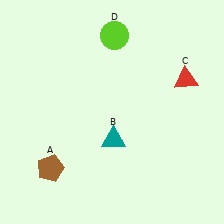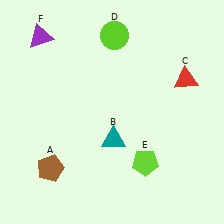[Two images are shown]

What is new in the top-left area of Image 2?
A purple triangle (F) was added in the top-left area of Image 2.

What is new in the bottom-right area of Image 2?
A lime pentagon (E) was added in the bottom-right area of Image 2.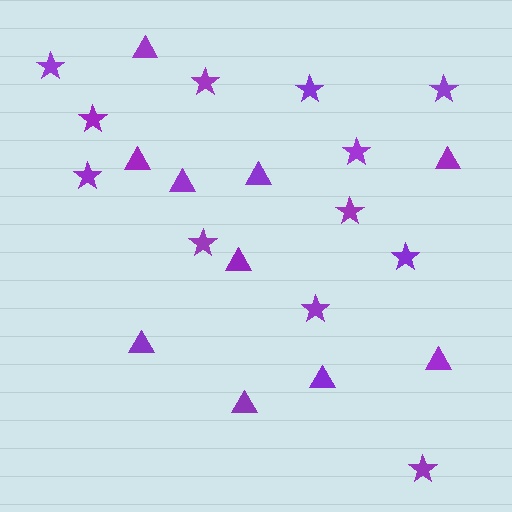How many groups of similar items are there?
There are 2 groups: one group of triangles (10) and one group of stars (12).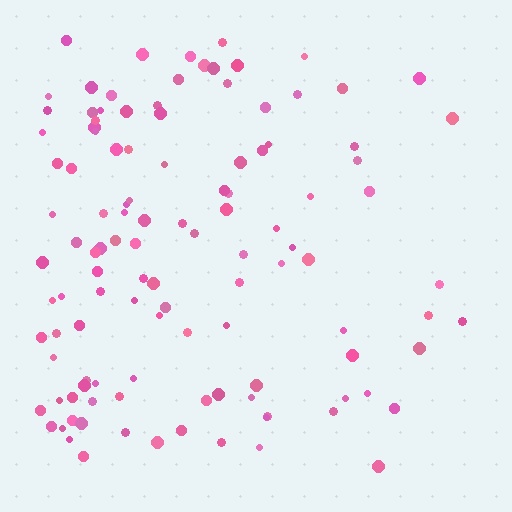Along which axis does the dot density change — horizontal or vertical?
Horizontal.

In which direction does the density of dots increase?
From right to left, with the left side densest.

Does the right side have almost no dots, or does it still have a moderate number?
Still a moderate number, just noticeably fewer than the left.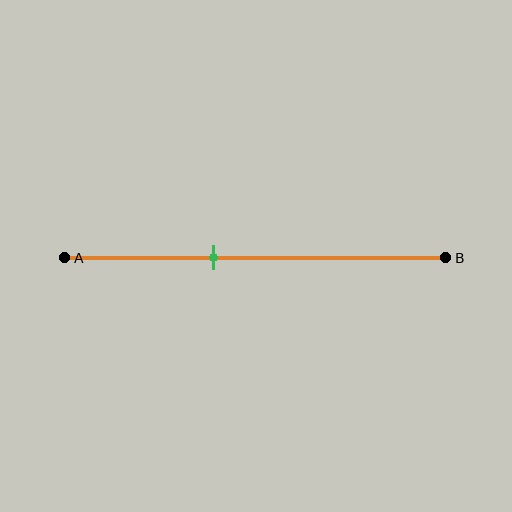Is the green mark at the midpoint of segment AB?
No, the mark is at about 40% from A, not at the 50% midpoint.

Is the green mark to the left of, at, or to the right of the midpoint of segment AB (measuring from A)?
The green mark is to the left of the midpoint of segment AB.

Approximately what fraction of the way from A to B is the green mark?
The green mark is approximately 40% of the way from A to B.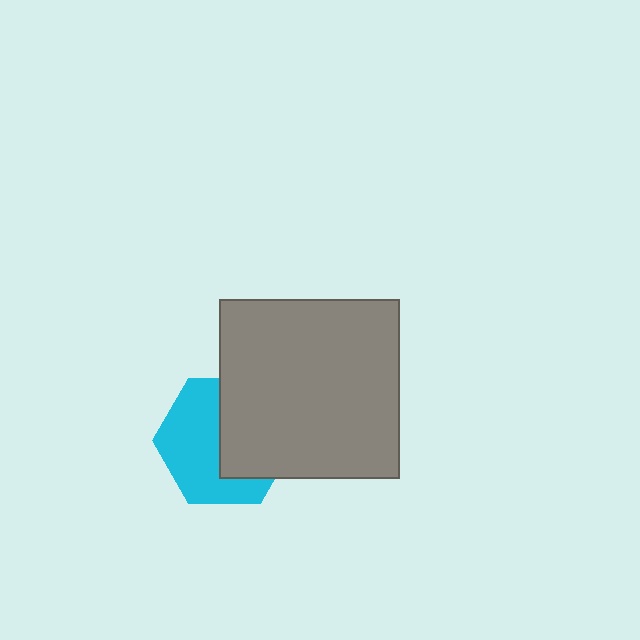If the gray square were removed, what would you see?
You would see the complete cyan hexagon.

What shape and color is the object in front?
The object in front is a gray square.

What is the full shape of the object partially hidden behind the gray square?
The partially hidden object is a cyan hexagon.